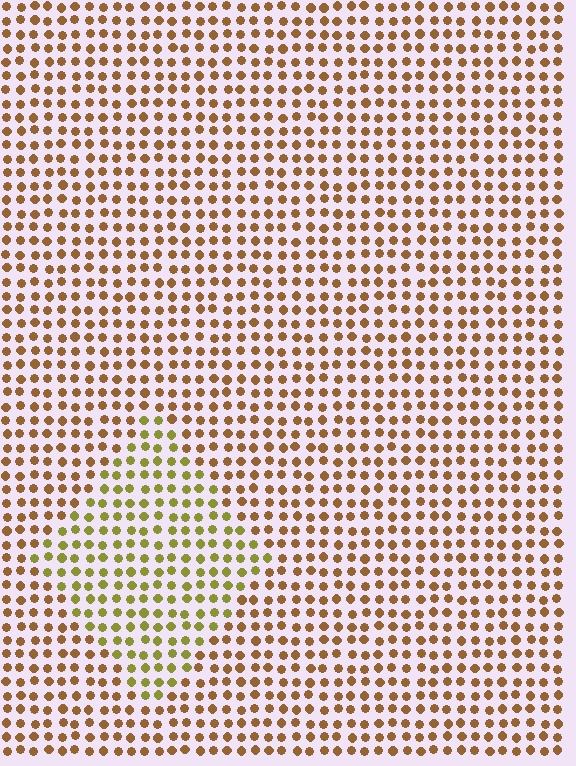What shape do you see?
I see a diamond.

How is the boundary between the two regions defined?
The boundary is defined purely by a slight shift in hue (about 38 degrees). Spacing, size, and orientation are identical on both sides.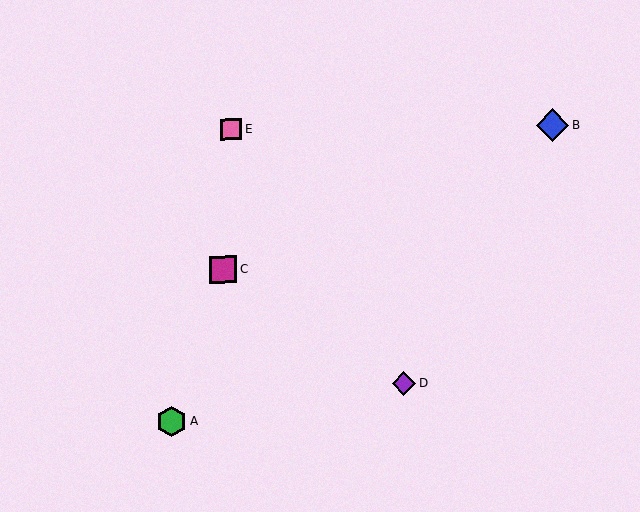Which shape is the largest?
The blue diamond (labeled B) is the largest.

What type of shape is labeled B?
Shape B is a blue diamond.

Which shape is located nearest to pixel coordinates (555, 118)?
The blue diamond (labeled B) at (553, 125) is nearest to that location.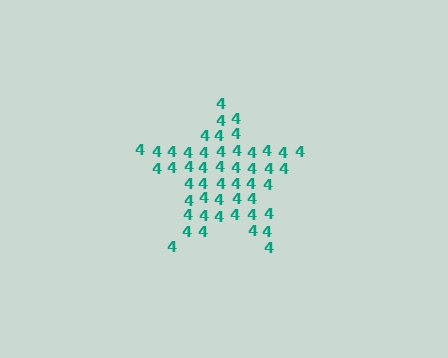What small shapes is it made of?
It is made of small digit 4's.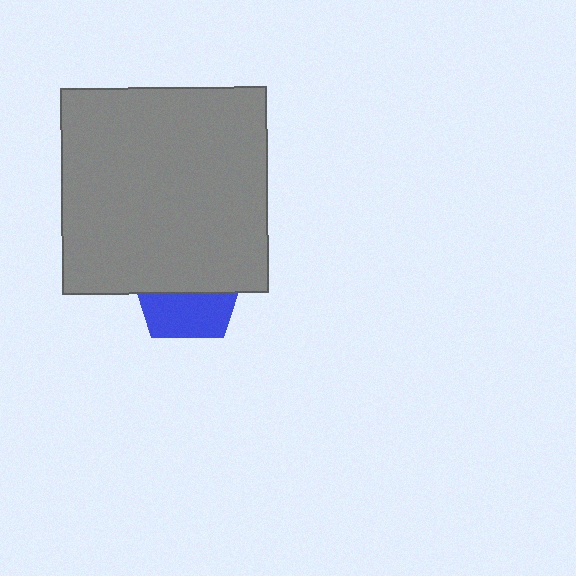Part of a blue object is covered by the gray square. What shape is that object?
It is a pentagon.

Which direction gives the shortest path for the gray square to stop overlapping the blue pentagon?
Moving up gives the shortest separation.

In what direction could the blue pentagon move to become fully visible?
The blue pentagon could move down. That would shift it out from behind the gray square entirely.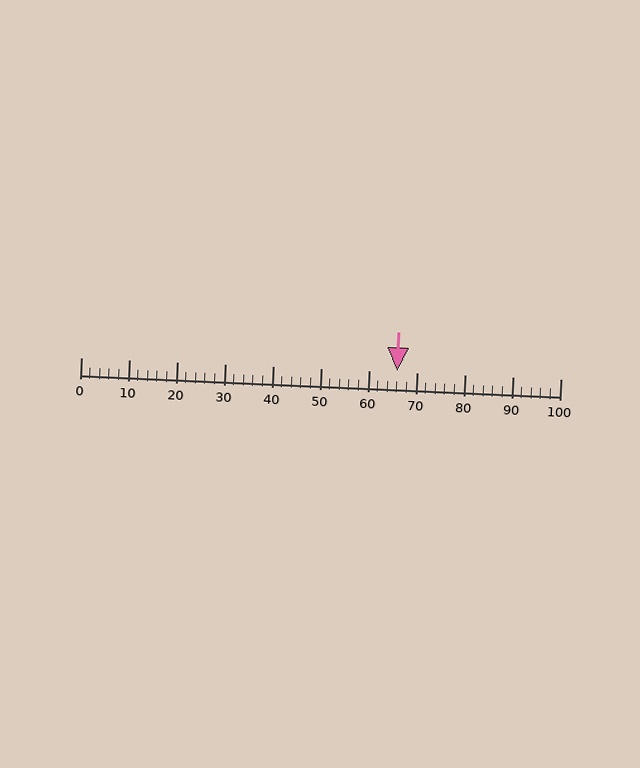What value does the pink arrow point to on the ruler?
The pink arrow points to approximately 66.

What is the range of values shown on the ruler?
The ruler shows values from 0 to 100.